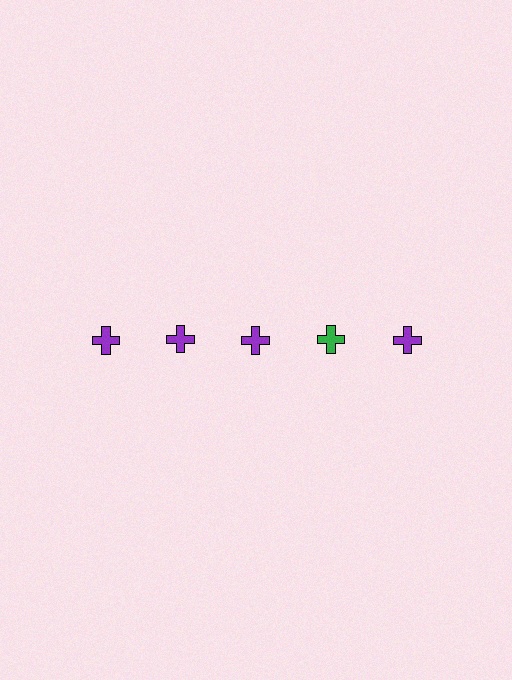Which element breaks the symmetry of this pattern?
The green cross in the top row, second from right column breaks the symmetry. All other shapes are purple crosses.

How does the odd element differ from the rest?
It has a different color: green instead of purple.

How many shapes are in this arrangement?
There are 5 shapes arranged in a grid pattern.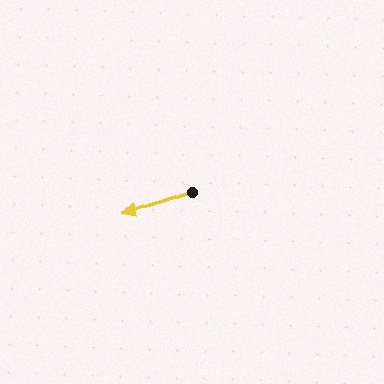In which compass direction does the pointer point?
West.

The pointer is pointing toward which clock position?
Roughly 8 o'clock.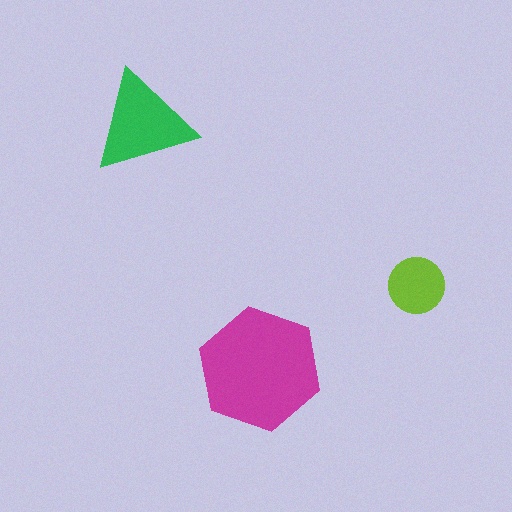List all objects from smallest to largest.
The lime circle, the green triangle, the magenta hexagon.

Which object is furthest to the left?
The green triangle is leftmost.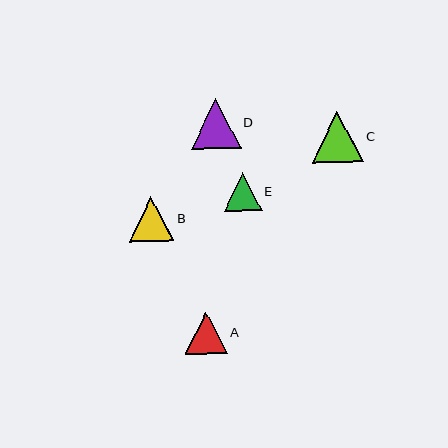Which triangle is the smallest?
Triangle E is the smallest with a size of approximately 38 pixels.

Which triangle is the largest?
Triangle C is the largest with a size of approximately 51 pixels.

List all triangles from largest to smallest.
From largest to smallest: C, D, B, A, E.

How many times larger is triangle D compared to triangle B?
Triangle D is approximately 1.1 times the size of triangle B.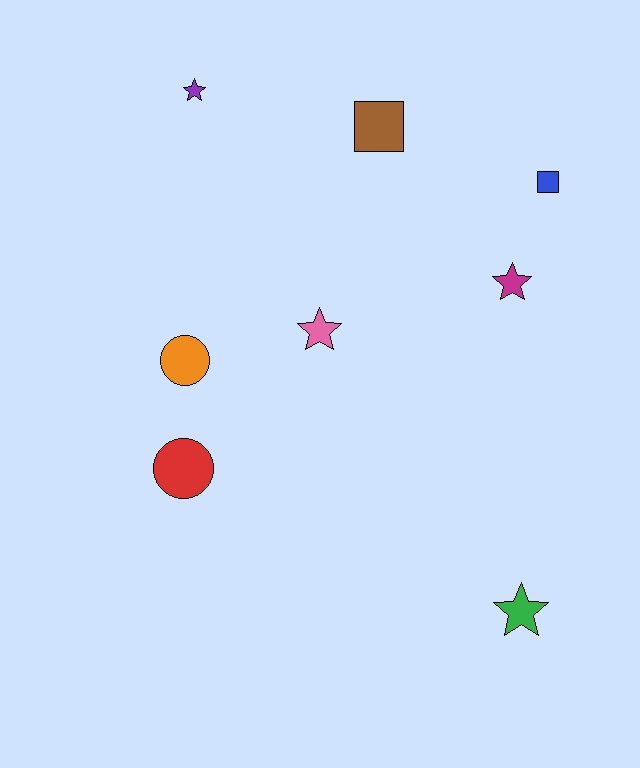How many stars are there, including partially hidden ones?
There are 4 stars.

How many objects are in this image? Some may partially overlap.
There are 8 objects.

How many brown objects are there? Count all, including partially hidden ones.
There is 1 brown object.